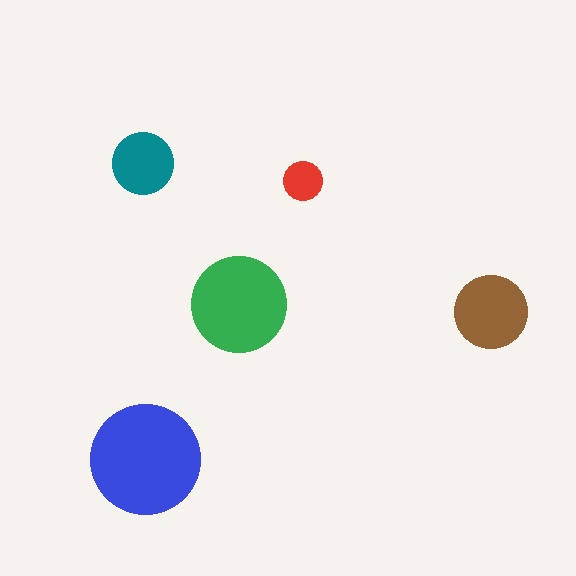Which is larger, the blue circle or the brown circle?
The blue one.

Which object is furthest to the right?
The brown circle is rightmost.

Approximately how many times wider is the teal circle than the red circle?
About 1.5 times wider.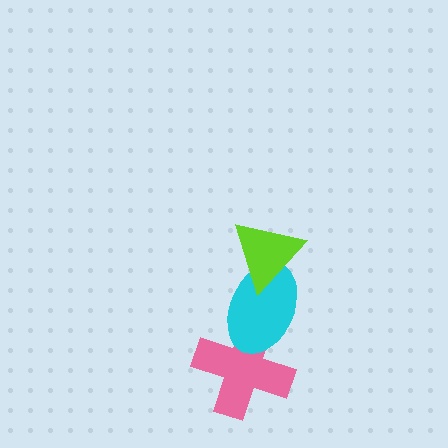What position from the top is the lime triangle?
The lime triangle is 1st from the top.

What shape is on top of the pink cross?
The cyan ellipse is on top of the pink cross.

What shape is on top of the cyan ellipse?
The lime triangle is on top of the cyan ellipse.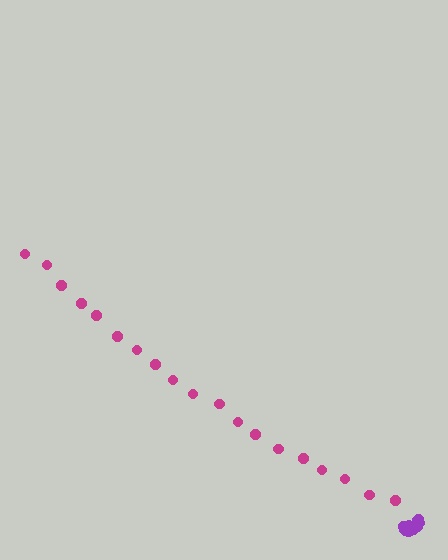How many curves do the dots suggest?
There are 2 distinct paths.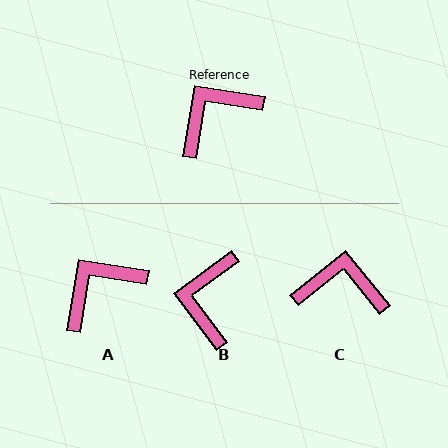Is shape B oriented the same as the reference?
No, it is off by about 45 degrees.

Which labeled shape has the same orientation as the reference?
A.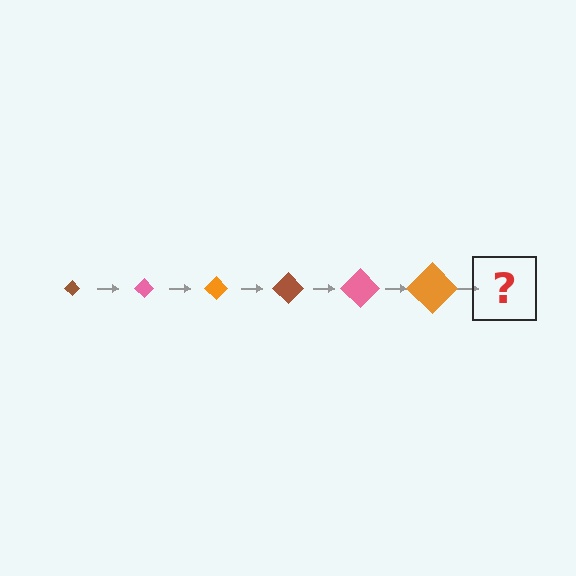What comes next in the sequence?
The next element should be a brown diamond, larger than the previous one.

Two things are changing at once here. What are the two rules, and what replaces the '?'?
The two rules are that the diamond grows larger each step and the color cycles through brown, pink, and orange. The '?' should be a brown diamond, larger than the previous one.